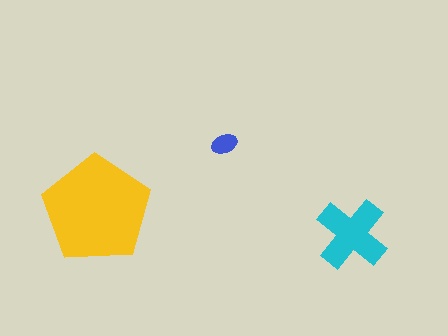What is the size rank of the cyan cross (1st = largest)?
2nd.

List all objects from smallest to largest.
The blue ellipse, the cyan cross, the yellow pentagon.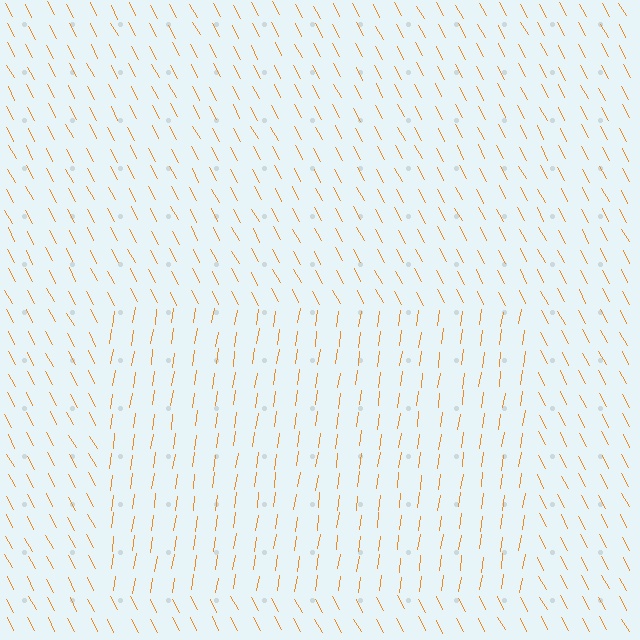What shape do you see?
I see a rectangle.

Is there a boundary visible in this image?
Yes, there is a texture boundary formed by a change in line orientation.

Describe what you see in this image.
The image is filled with small orange line segments. A rectangle region in the image has lines oriented differently from the surrounding lines, creating a visible texture boundary.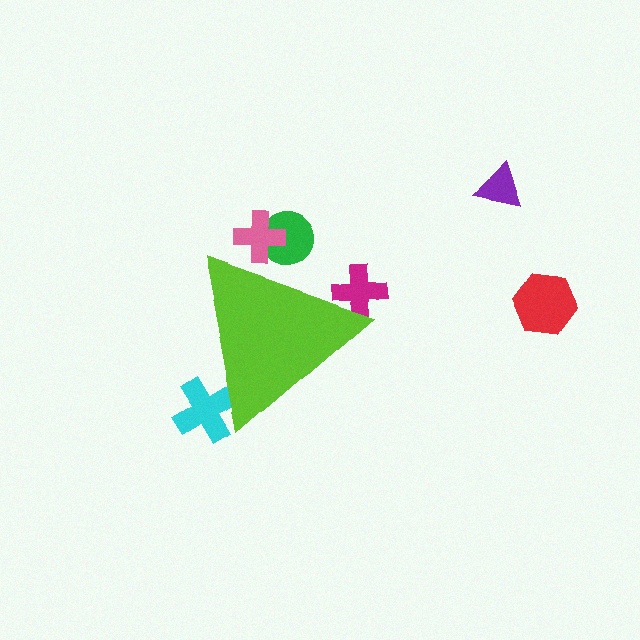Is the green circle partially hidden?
Yes, the green circle is partially hidden behind the lime triangle.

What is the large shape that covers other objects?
A lime triangle.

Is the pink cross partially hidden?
Yes, the pink cross is partially hidden behind the lime triangle.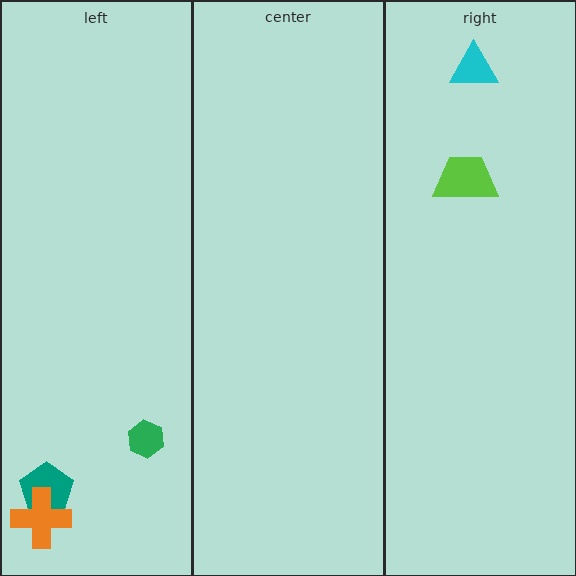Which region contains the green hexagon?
The left region.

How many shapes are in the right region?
2.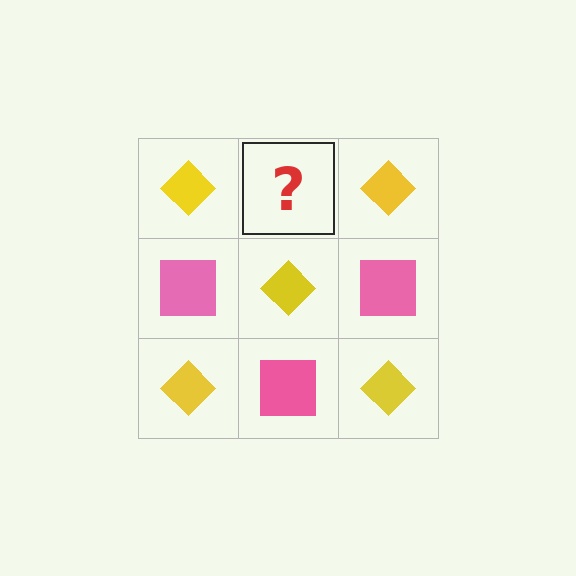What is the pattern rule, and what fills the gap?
The rule is that it alternates yellow diamond and pink square in a checkerboard pattern. The gap should be filled with a pink square.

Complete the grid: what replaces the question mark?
The question mark should be replaced with a pink square.